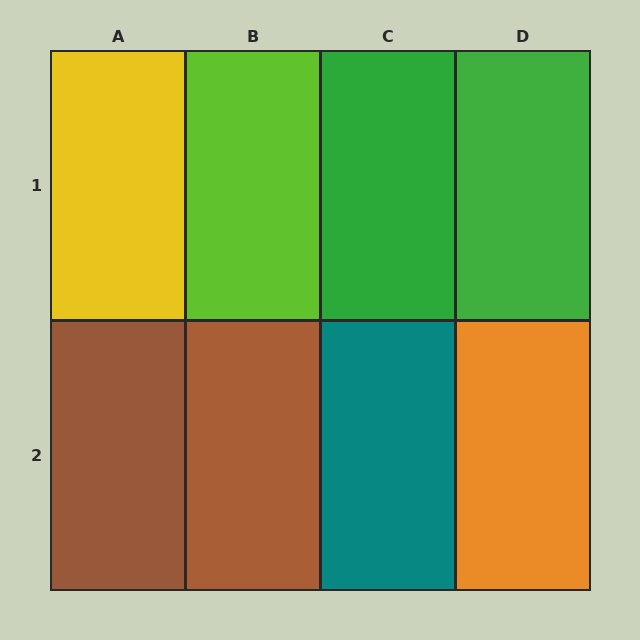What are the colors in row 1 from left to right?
Yellow, lime, green, green.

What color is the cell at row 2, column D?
Orange.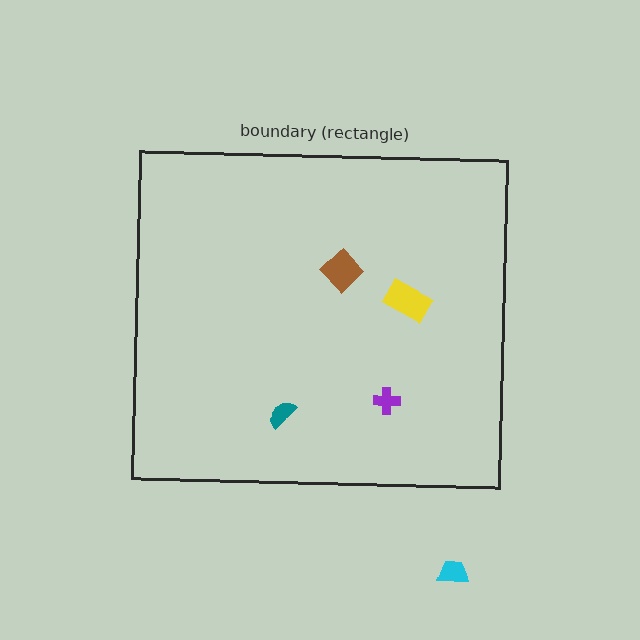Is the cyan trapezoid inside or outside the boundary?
Outside.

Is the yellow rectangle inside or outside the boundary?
Inside.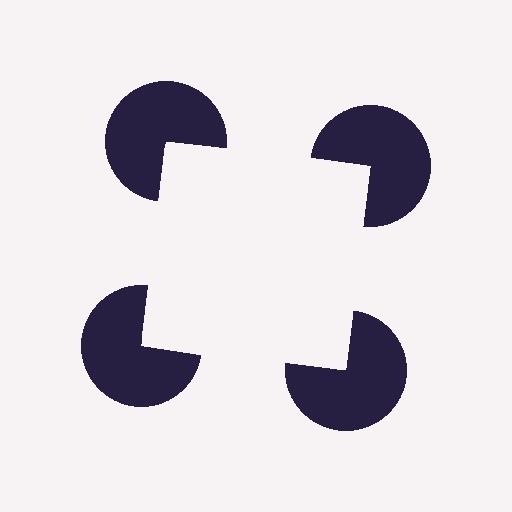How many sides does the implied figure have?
4 sides.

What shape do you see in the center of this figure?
An illusory square — its edges are inferred from the aligned wedge cuts in the pac-man discs, not physically drawn.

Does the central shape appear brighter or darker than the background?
It typically appears slightly brighter than the background, even though no actual brightness change is drawn.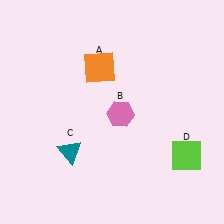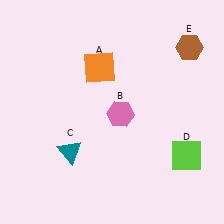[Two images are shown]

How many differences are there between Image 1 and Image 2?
There is 1 difference between the two images.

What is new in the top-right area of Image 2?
A brown hexagon (E) was added in the top-right area of Image 2.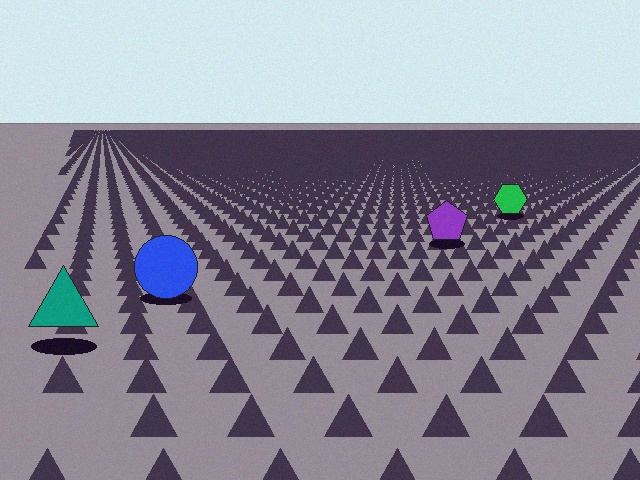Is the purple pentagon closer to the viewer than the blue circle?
No. The blue circle is closer — you can tell from the texture gradient: the ground texture is coarser near it.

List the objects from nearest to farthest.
From nearest to farthest: the teal triangle, the blue circle, the purple pentagon, the green hexagon.